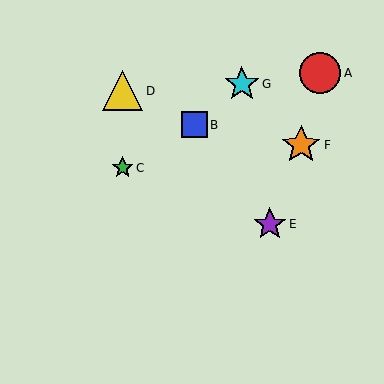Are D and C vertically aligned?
Yes, both are at x≈123.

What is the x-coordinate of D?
Object D is at x≈123.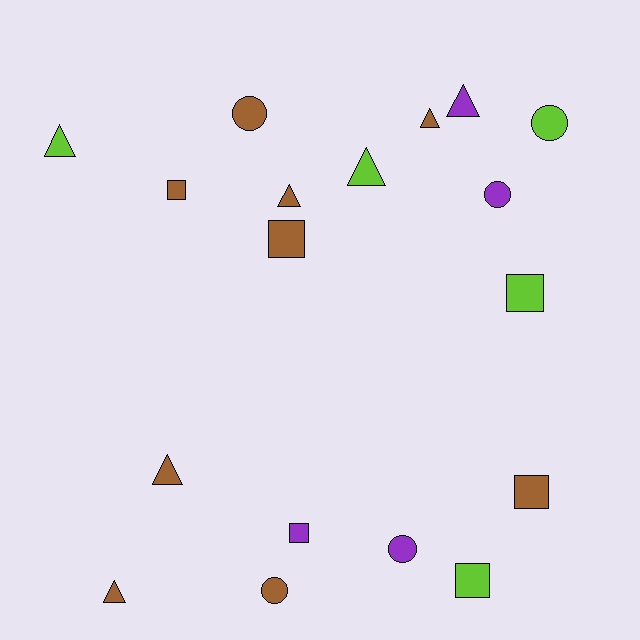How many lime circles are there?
There is 1 lime circle.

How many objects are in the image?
There are 18 objects.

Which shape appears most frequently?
Triangle, with 7 objects.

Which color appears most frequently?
Brown, with 9 objects.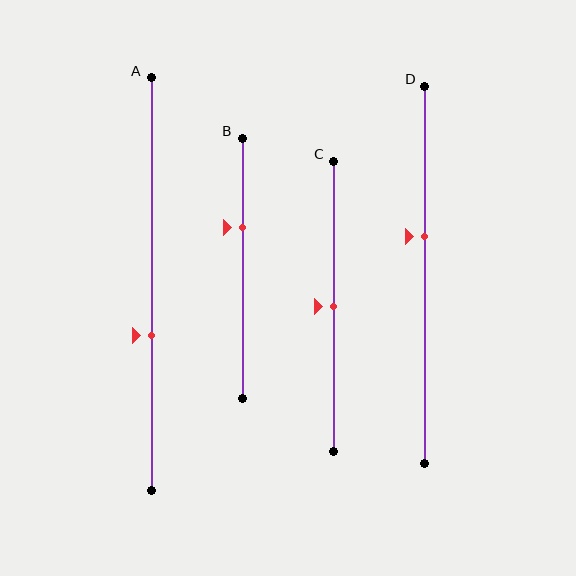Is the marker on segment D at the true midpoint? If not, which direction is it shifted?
No, the marker on segment D is shifted upward by about 10% of the segment length.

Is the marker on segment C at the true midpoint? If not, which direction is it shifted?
Yes, the marker on segment C is at the true midpoint.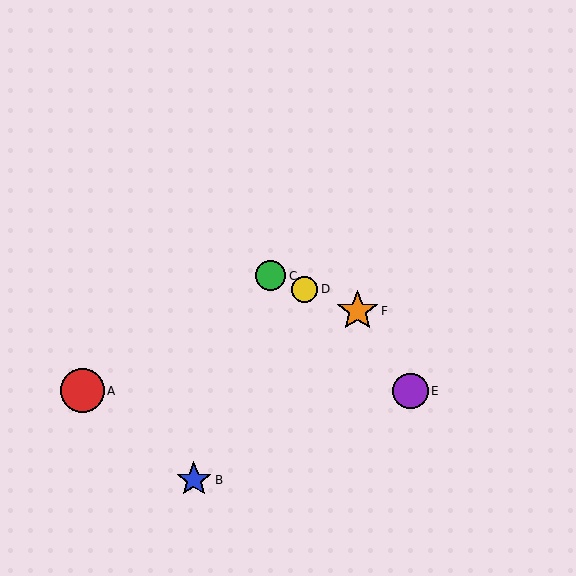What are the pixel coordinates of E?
Object E is at (411, 391).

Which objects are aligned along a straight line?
Objects C, D, F are aligned along a straight line.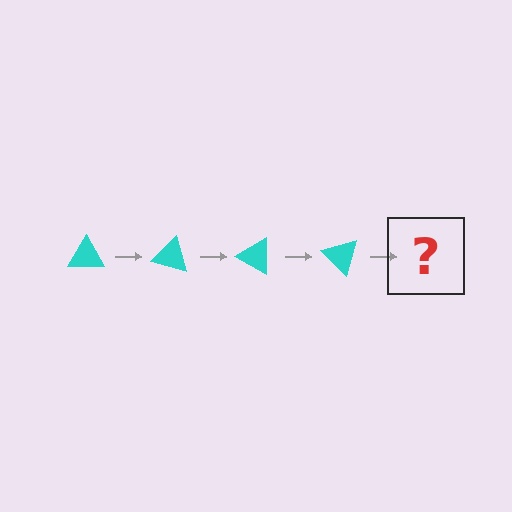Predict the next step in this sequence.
The next step is a cyan triangle rotated 60 degrees.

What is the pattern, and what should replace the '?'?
The pattern is that the triangle rotates 15 degrees each step. The '?' should be a cyan triangle rotated 60 degrees.